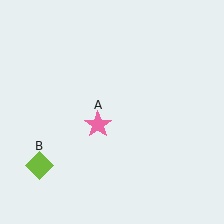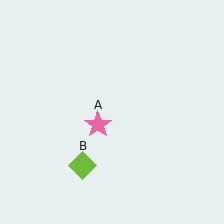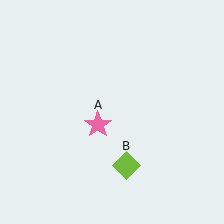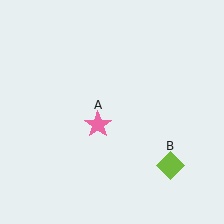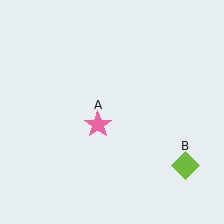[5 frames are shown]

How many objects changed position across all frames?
1 object changed position: lime diamond (object B).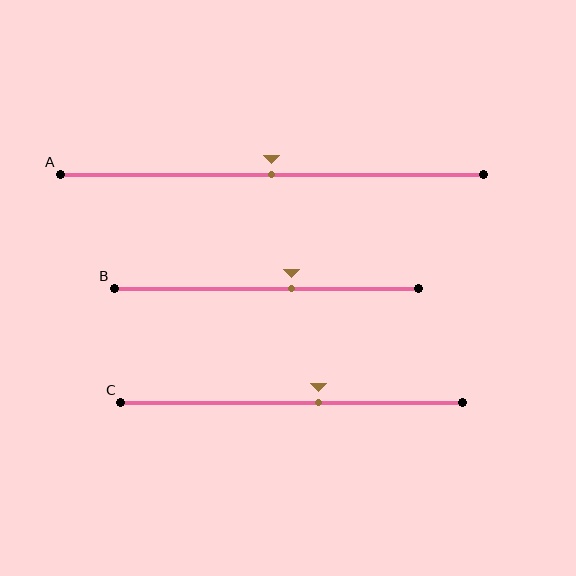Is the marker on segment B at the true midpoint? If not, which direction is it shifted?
No, the marker on segment B is shifted to the right by about 8% of the segment length.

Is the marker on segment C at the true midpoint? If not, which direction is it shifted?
No, the marker on segment C is shifted to the right by about 8% of the segment length.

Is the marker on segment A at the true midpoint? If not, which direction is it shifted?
Yes, the marker on segment A is at the true midpoint.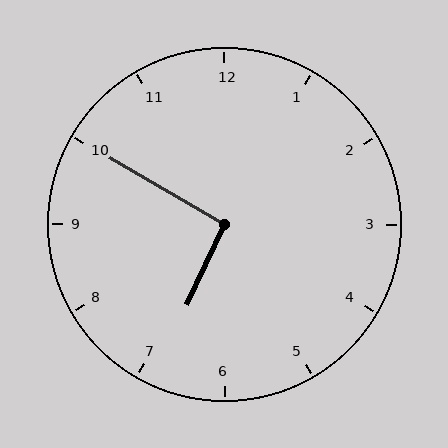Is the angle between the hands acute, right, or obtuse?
It is right.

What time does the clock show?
6:50.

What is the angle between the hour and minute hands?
Approximately 95 degrees.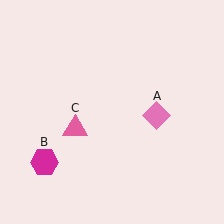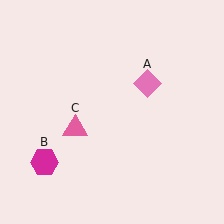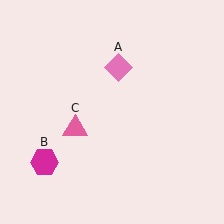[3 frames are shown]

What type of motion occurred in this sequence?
The pink diamond (object A) rotated counterclockwise around the center of the scene.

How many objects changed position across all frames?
1 object changed position: pink diamond (object A).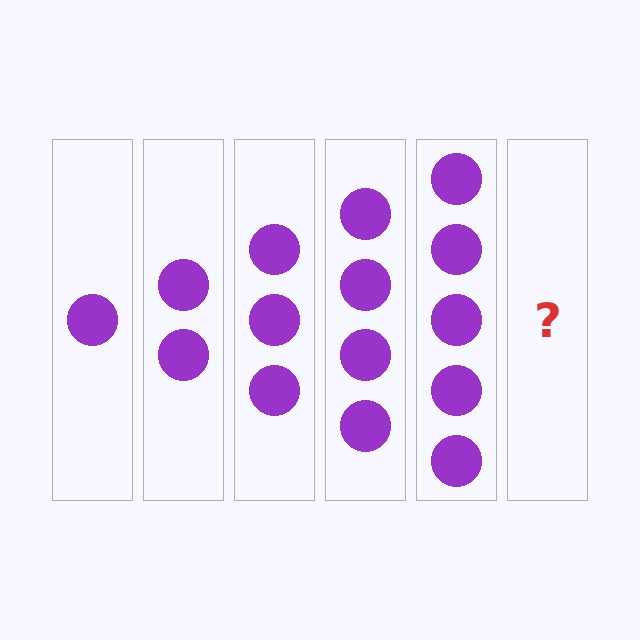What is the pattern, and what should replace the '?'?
The pattern is that each step adds one more circle. The '?' should be 6 circles.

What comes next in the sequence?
The next element should be 6 circles.